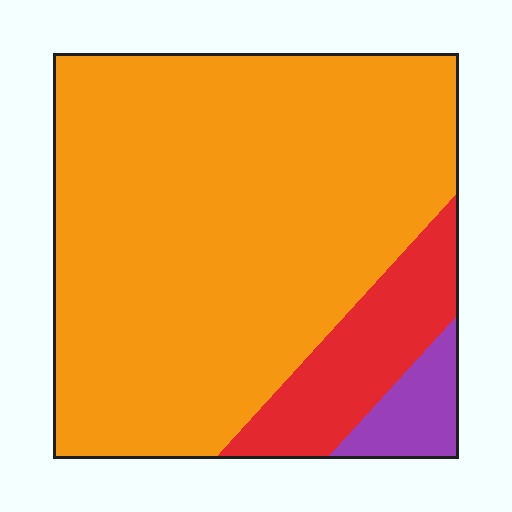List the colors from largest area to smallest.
From largest to smallest: orange, red, purple.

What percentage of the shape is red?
Red covers about 15% of the shape.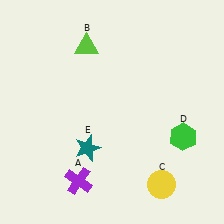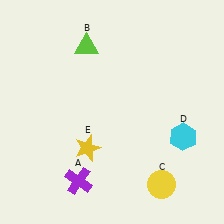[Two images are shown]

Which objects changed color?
D changed from green to cyan. E changed from teal to yellow.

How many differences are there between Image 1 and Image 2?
There are 2 differences between the two images.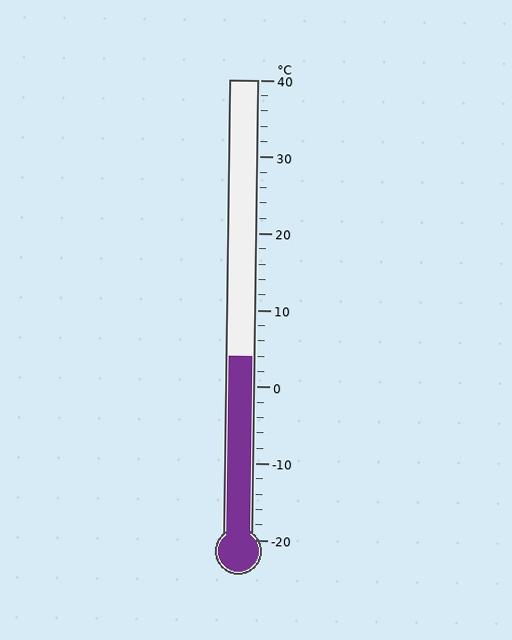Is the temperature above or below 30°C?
The temperature is below 30°C.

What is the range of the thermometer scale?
The thermometer scale ranges from -20°C to 40°C.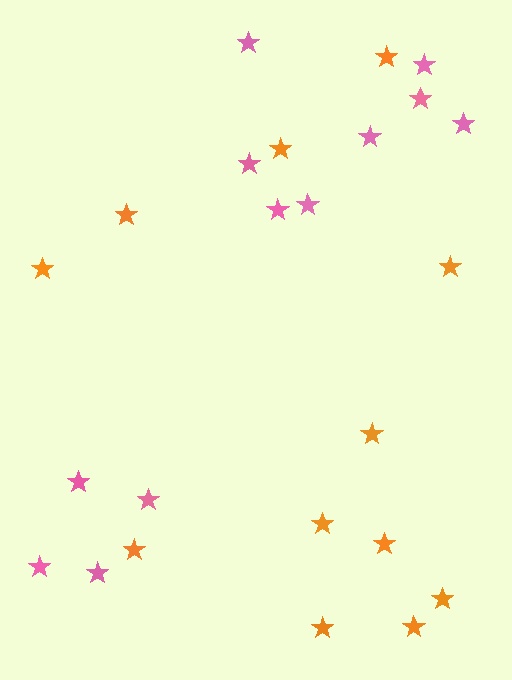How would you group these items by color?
There are 2 groups: one group of pink stars (12) and one group of orange stars (12).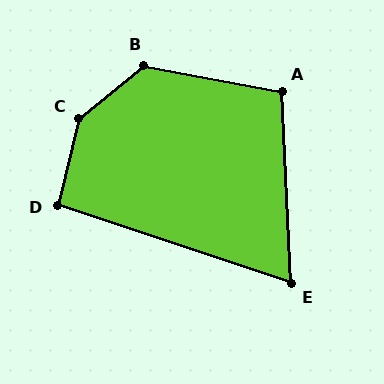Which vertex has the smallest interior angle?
E, at approximately 69 degrees.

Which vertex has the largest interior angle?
C, at approximately 143 degrees.